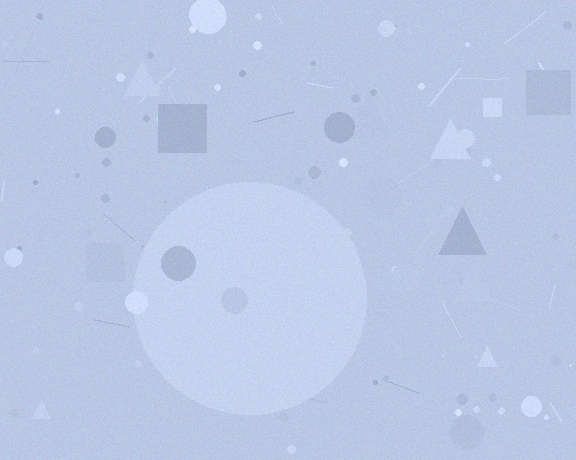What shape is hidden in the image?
A circle is hidden in the image.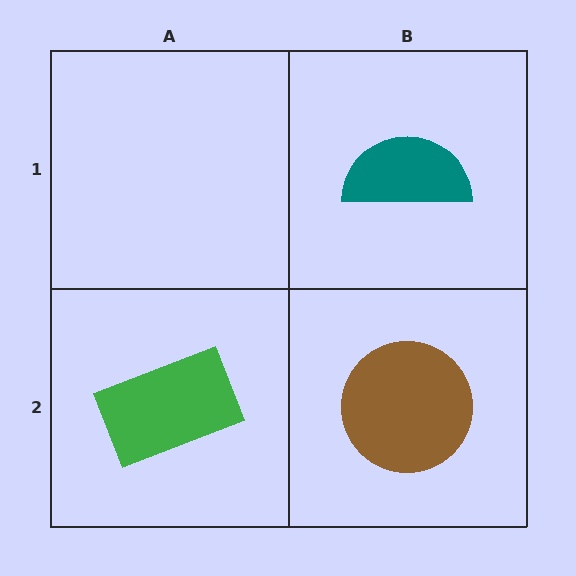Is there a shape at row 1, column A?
No, that cell is empty.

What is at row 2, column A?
A green rectangle.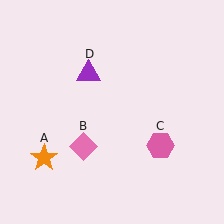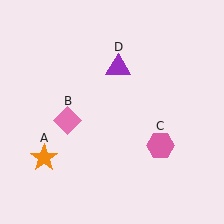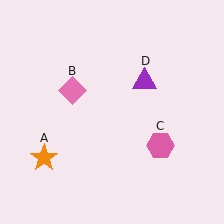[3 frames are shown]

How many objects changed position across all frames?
2 objects changed position: pink diamond (object B), purple triangle (object D).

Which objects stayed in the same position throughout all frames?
Orange star (object A) and pink hexagon (object C) remained stationary.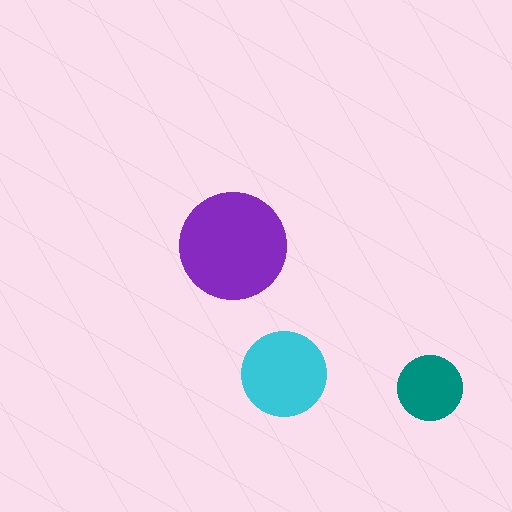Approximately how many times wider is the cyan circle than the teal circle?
About 1.5 times wider.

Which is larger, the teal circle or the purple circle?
The purple one.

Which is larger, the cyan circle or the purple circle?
The purple one.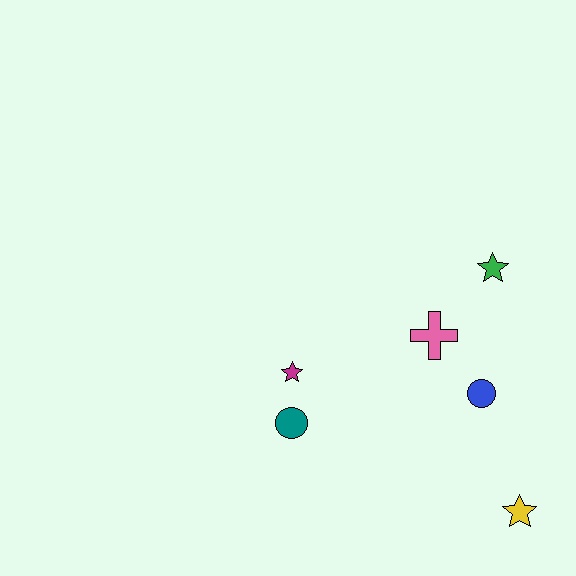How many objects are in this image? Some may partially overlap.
There are 6 objects.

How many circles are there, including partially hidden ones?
There are 2 circles.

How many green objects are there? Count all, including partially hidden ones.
There is 1 green object.